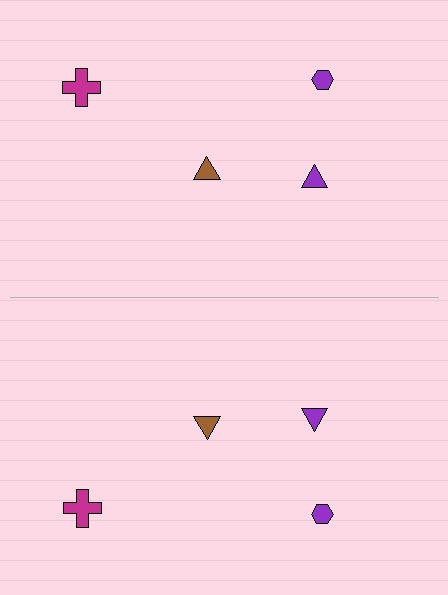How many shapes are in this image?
There are 8 shapes in this image.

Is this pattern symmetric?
Yes, this pattern has bilateral (reflection) symmetry.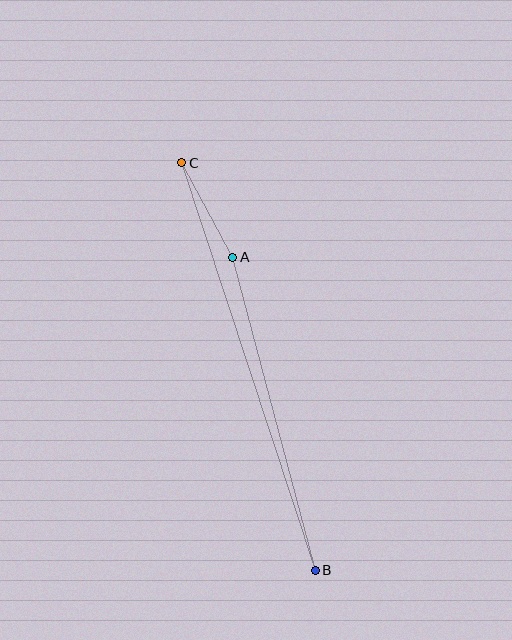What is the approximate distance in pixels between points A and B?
The distance between A and B is approximately 324 pixels.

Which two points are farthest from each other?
Points B and C are farthest from each other.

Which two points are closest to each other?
Points A and C are closest to each other.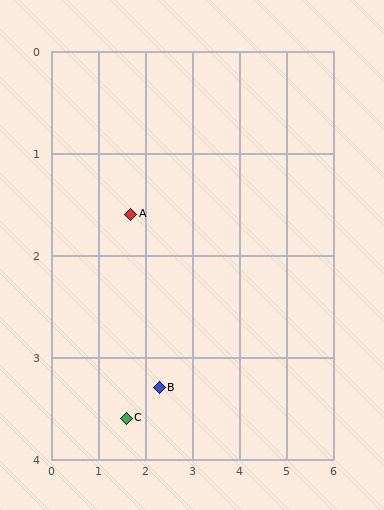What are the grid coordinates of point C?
Point C is at approximately (1.6, 3.6).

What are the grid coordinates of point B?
Point B is at approximately (2.3, 3.3).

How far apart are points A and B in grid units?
Points A and B are about 1.8 grid units apart.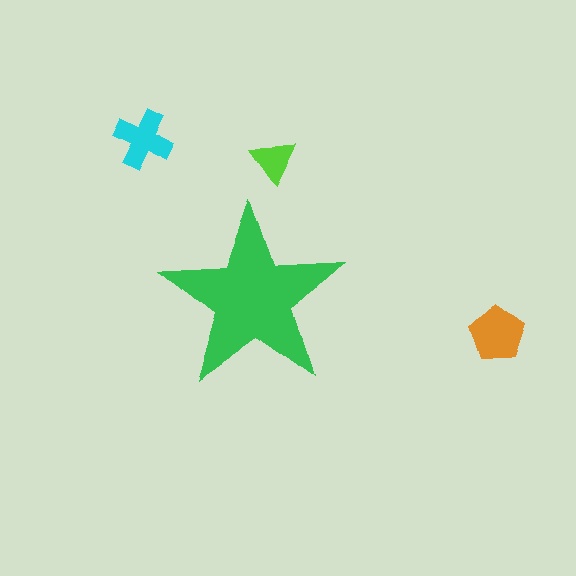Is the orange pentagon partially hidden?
No, the orange pentagon is fully visible.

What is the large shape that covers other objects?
A green star.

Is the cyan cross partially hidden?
No, the cyan cross is fully visible.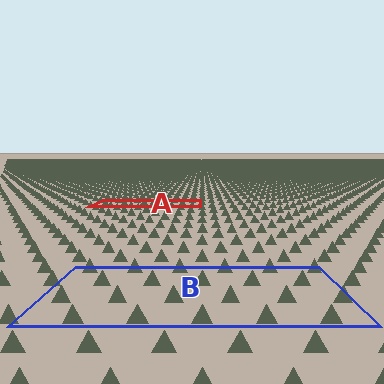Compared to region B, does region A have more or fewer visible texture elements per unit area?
Region A has more texture elements per unit area — they are packed more densely because it is farther away.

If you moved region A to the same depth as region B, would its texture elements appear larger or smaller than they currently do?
They would appear larger. At a closer depth, the same texture elements are projected at a bigger on-screen size.